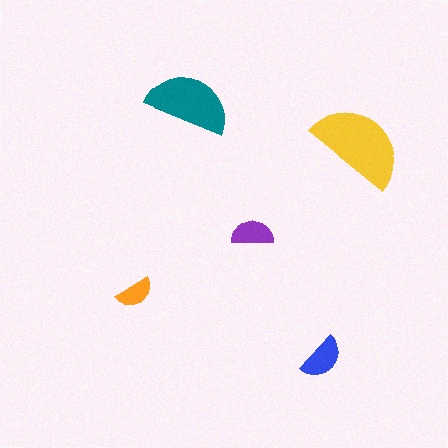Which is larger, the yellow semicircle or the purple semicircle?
The yellow one.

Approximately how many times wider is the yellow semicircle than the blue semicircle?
About 2 times wider.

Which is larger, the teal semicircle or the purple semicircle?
The teal one.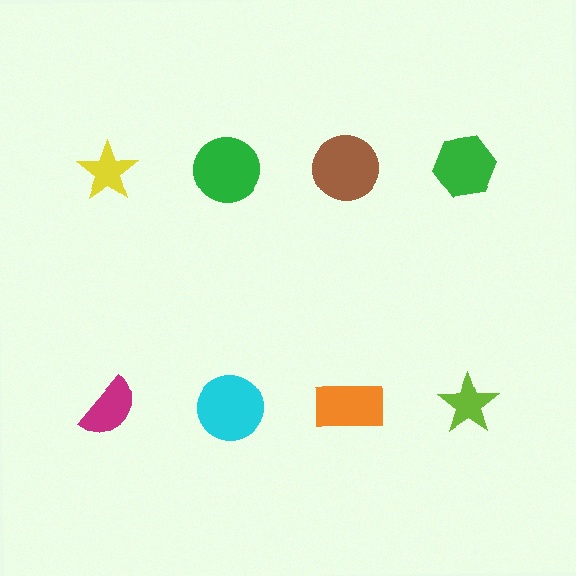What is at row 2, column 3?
An orange rectangle.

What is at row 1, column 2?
A green circle.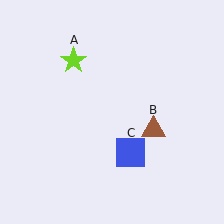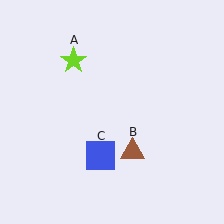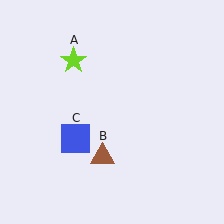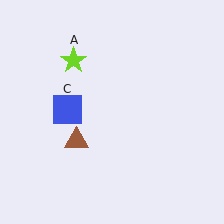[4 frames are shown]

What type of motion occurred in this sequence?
The brown triangle (object B), blue square (object C) rotated clockwise around the center of the scene.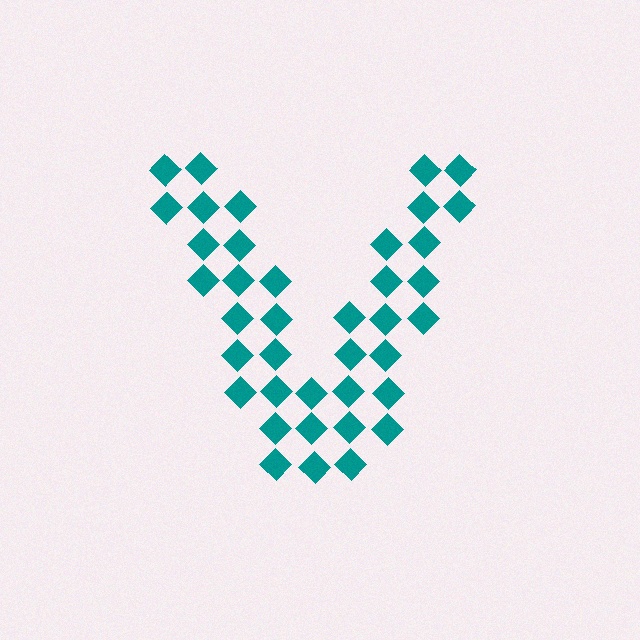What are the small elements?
The small elements are diamonds.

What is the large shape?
The large shape is the letter V.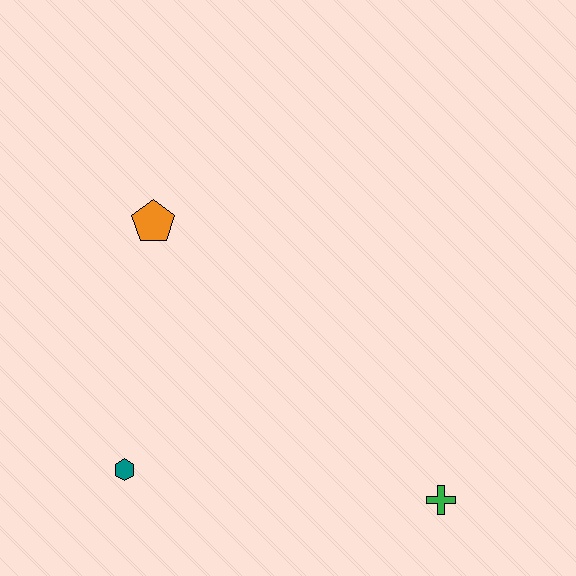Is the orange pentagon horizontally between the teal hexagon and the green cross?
Yes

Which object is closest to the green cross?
The teal hexagon is closest to the green cross.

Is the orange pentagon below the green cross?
No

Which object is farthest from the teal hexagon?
The green cross is farthest from the teal hexagon.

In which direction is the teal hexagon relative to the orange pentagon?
The teal hexagon is below the orange pentagon.